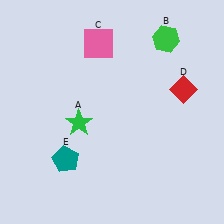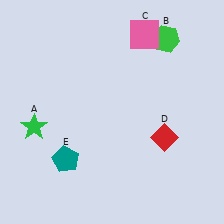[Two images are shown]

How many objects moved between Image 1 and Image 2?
3 objects moved between the two images.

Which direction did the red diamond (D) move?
The red diamond (D) moved down.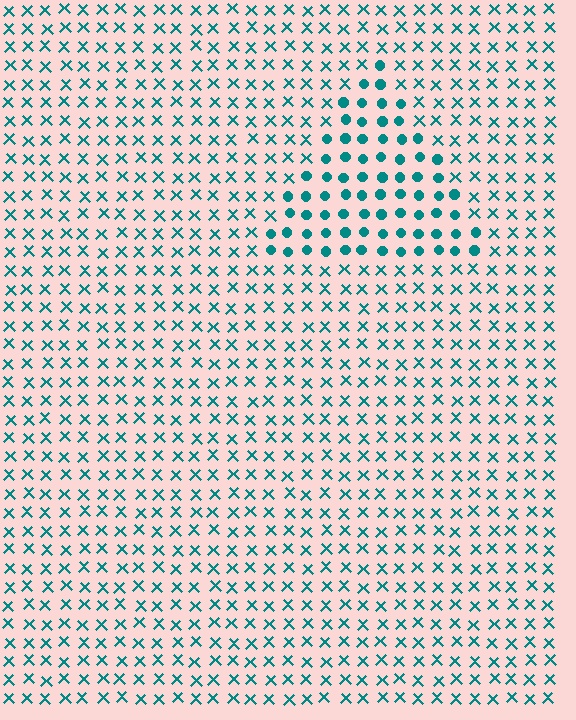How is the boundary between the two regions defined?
The boundary is defined by a change in element shape: circles inside vs. X marks outside. All elements share the same color and spacing.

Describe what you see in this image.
The image is filled with small teal elements arranged in a uniform grid. A triangle-shaped region contains circles, while the surrounding area contains X marks. The boundary is defined purely by the change in element shape.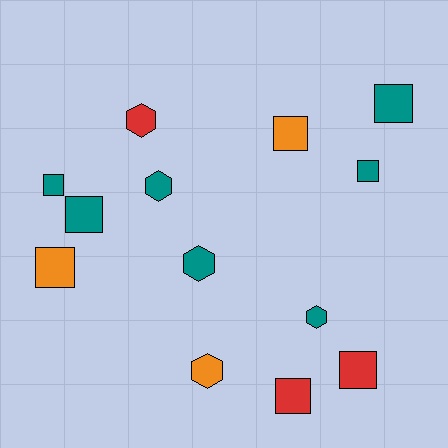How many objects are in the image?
There are 13 objects.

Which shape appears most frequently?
Square, with 8 objects.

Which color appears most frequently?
Teal, with 7 objects.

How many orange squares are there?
There are 2 orange squares.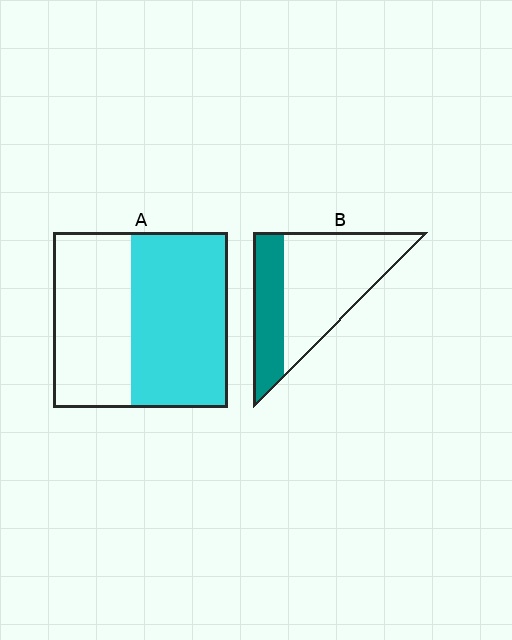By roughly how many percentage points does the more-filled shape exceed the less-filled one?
By roughly 25 percentage points (A over B).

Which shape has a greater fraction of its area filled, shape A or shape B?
Shape A.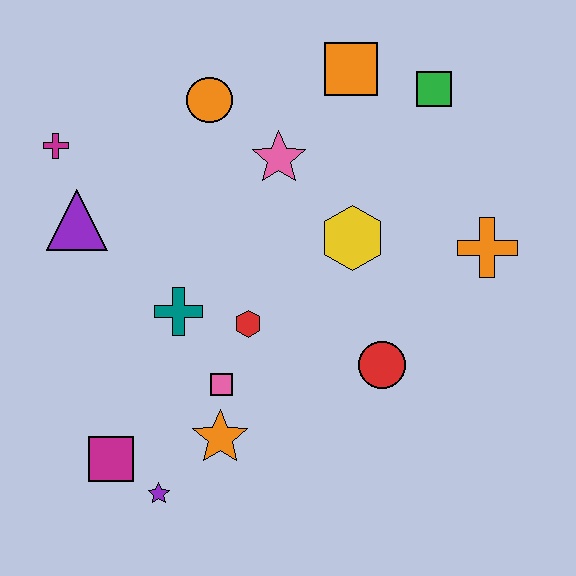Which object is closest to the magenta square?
The purple star is closest to the magenta square.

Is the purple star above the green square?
No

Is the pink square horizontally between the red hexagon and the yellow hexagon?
No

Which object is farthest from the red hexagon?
The green square is farthest from the red hexagon.